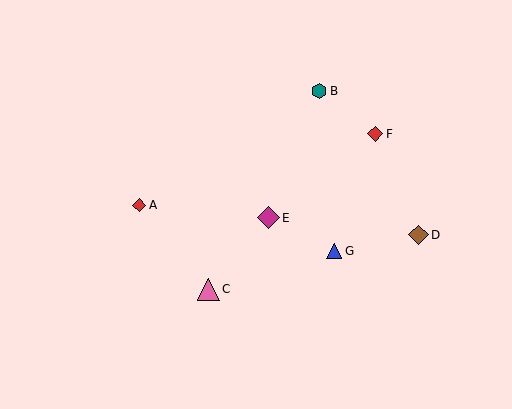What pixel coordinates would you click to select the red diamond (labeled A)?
Click at (139, 205) to select the red diamond A.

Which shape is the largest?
The magenta diamond (labeled E) is the largest.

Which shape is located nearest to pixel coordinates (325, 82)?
The teal hexagon (labeled B) at (319, 91) is nearest to that location.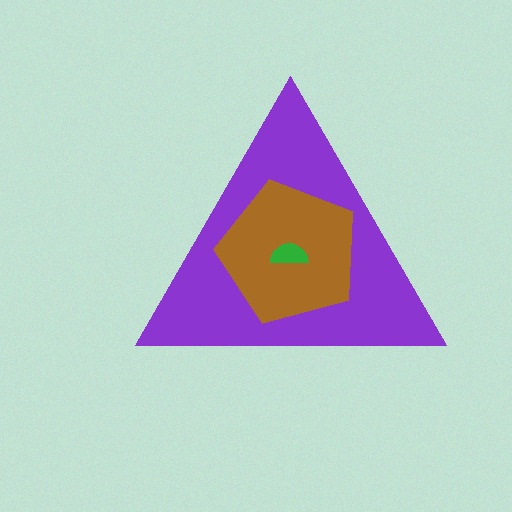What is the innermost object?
The green semicircle.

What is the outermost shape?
The purple triangle.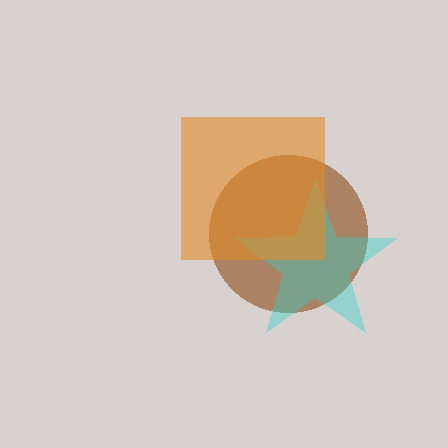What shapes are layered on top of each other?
The layered shapes are: a brown circle, a cyan star, an orange square.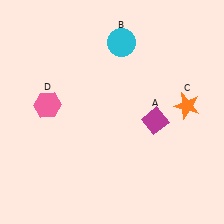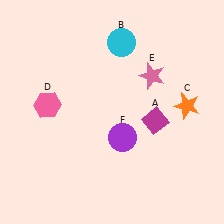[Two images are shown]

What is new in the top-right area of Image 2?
A pink star (E) was added in the top-right area of Image 2.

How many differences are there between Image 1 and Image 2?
There are 2 differences between the two images.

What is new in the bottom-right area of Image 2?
A purple circle (F) was added in the bottom-right area of Image 2.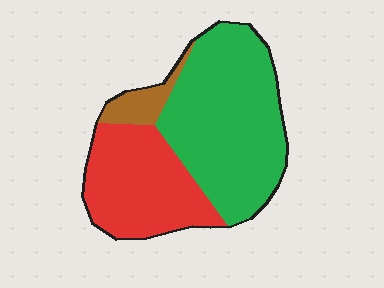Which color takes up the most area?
Green, at roughly 55%.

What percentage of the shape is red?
Red covers 36% of the shape.